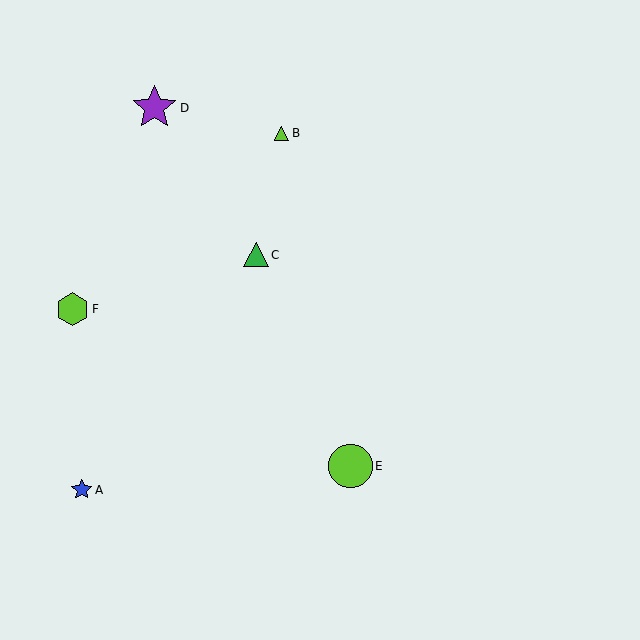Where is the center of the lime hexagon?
The center of the lime hexagon is at (73, 309).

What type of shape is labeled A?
Shape A is a blue star.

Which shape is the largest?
The purple star (labeled D) is the largest.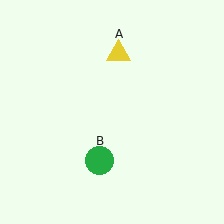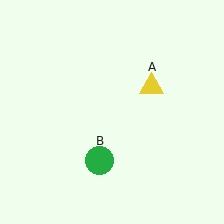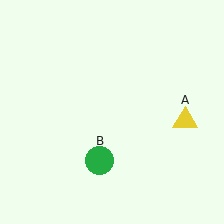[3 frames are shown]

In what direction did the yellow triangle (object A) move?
The yellow triangle (object A) moved down and to the right.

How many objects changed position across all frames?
1 object changed position: yellow triangle (object A).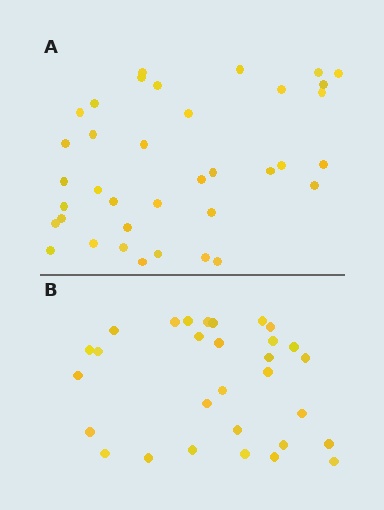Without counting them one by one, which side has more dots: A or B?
Region A (the top region) has more dots.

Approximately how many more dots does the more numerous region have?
Region A has roughly 8 or so more dots than region B.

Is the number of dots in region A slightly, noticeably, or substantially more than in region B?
Region A has only slightly more — the two regions are fairly close. The ratio is roughly 1.2 to 1.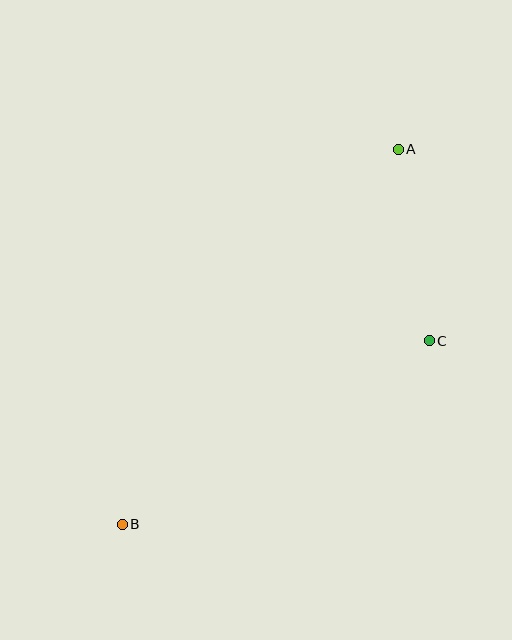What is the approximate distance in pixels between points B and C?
The distance between B and C is approximately 357 pixels.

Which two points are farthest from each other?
Points A and B are farthest from each other.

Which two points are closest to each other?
Points A and C are closest to each other.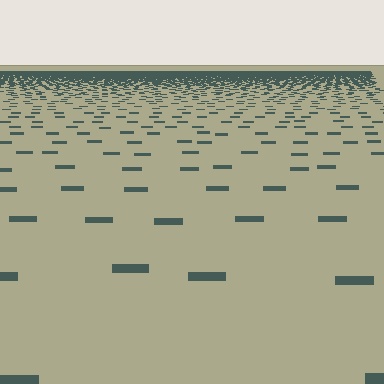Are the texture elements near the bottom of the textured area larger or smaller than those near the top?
Larger. Near the bottom, elements are closer to the viewer and appear at a bigger on-screen size.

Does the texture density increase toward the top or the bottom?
Density increases toward the top.